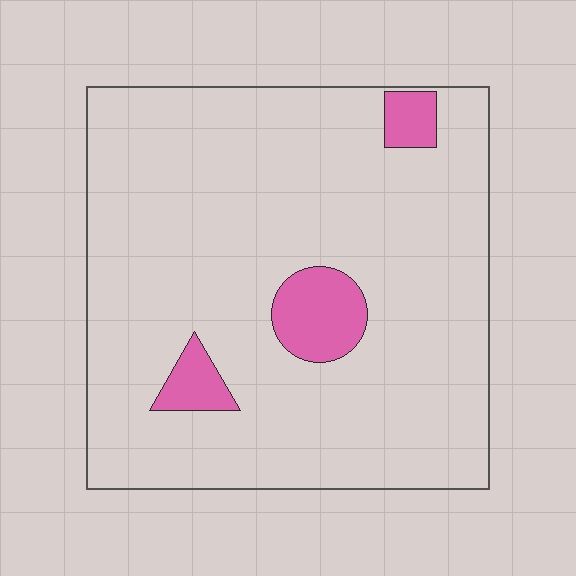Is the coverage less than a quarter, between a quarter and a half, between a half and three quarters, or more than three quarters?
Less than a quarter.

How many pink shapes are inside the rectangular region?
3.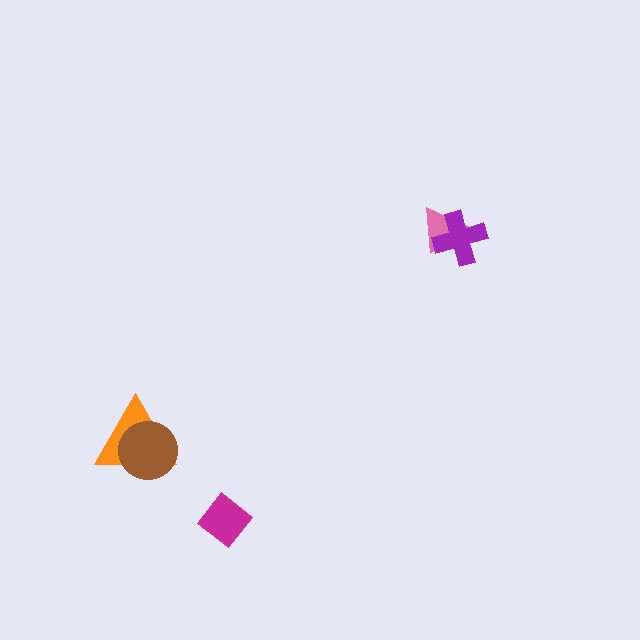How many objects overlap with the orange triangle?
1 object overlaps with the orange triangle.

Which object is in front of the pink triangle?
The purple cross is in front of the pink triangle.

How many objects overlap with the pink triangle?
1 object overlaps with the pink triangle.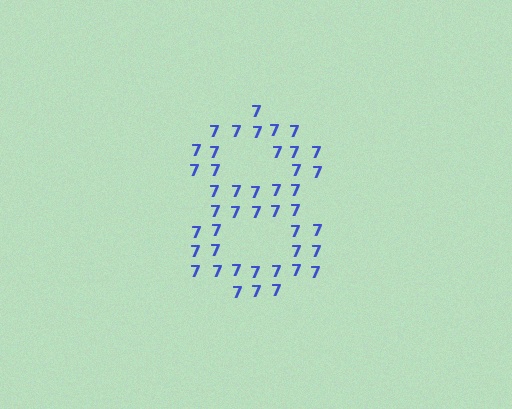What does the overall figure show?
The overall figure shows the digit 8.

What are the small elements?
The small elements are digit 7's.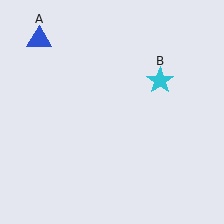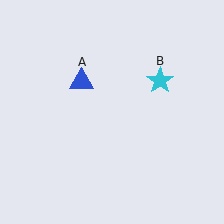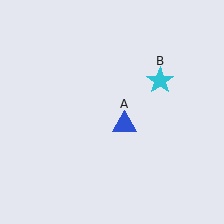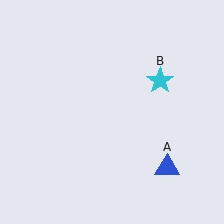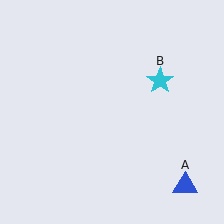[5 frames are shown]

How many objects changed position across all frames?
1 object changed position: blue triangle (object A).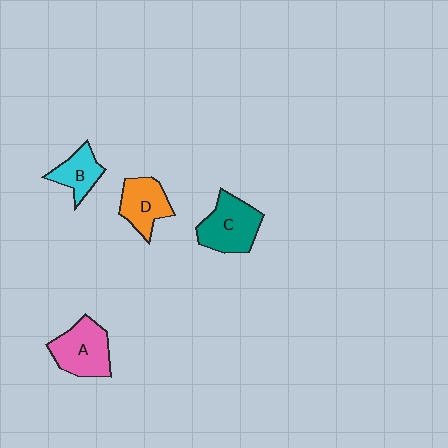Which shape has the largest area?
Shape C (teal).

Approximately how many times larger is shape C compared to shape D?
Approximately 1.3 times.